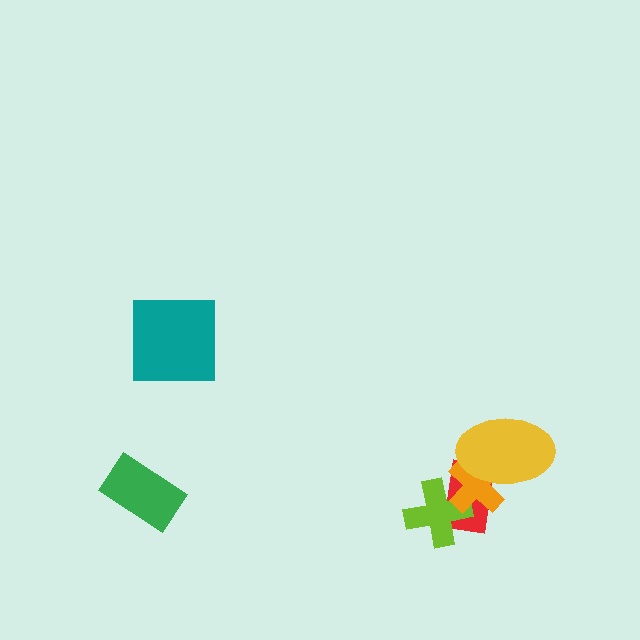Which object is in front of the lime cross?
The orange cross is in front of the lime cross.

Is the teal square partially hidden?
No, no other shape covers it.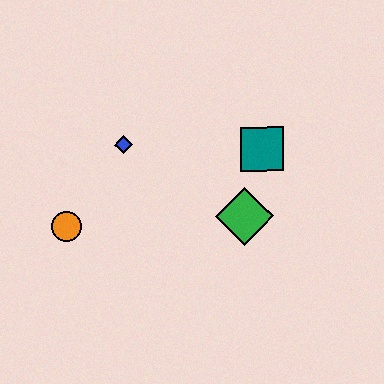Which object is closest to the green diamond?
The teal square is closest to the green diamond.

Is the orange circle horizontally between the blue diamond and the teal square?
No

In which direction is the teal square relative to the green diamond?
The teal square is above the green diamond.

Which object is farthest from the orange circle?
The teal square is farthest from the orange circle.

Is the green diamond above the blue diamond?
No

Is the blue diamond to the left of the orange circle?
No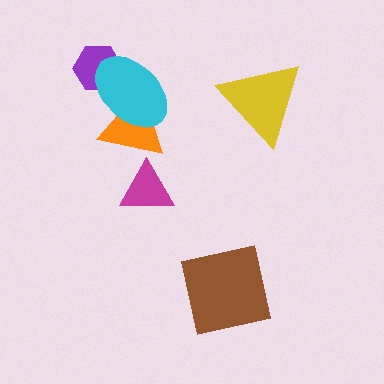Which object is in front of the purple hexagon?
The cyan ellipse is in front of the purple hexagon.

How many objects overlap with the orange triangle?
1 object overlaps with the orange triangle.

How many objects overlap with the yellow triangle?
0 objects overlap with the yellow triangle.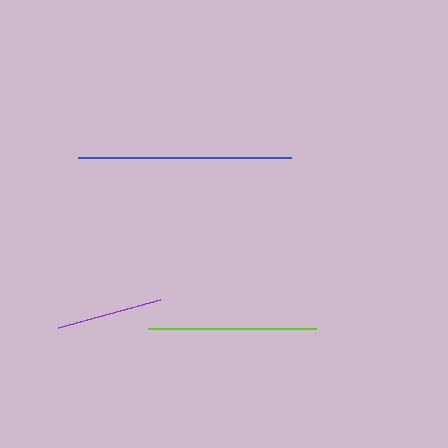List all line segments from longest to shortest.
From longest to shortest: blue, lime, purple.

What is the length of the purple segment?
The purple segment is approximately 106 pixels long.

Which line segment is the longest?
The blue line is the longest at approximately 213 pixels.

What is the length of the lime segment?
The lime segment is approximately 167 pixels long.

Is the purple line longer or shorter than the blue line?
The blue line is longer than the purple line.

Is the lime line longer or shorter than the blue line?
The blue line is longer than the lime line.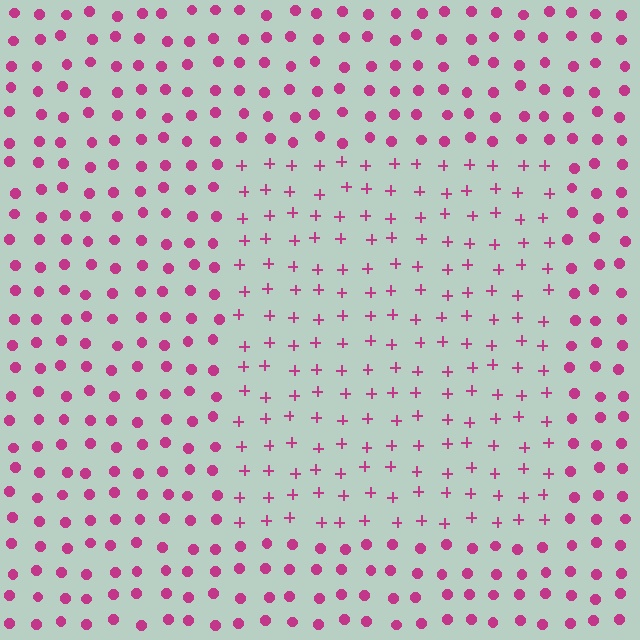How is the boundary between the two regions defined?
The boundary is defined by a change in element shape: plus signs inside vs. circles outside. All elements share the same color and spacing.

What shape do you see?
I see a rectangle.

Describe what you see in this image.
The image is filled with small magenta elements arranged in a uniform grid. A rectangle-shaped region contains plus signs, while the surrounding area contains circles. The boundary is defined purely by the change in element shape.